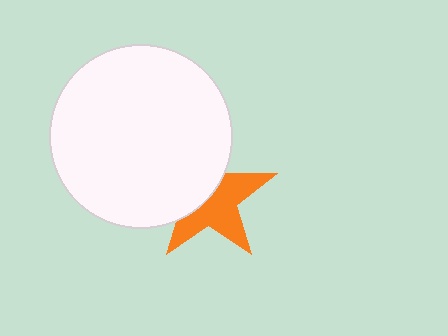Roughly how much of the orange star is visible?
About half of it is visible (roughly 54%).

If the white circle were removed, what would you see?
You would see the complete orange star.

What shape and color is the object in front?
The object in front is a white circle.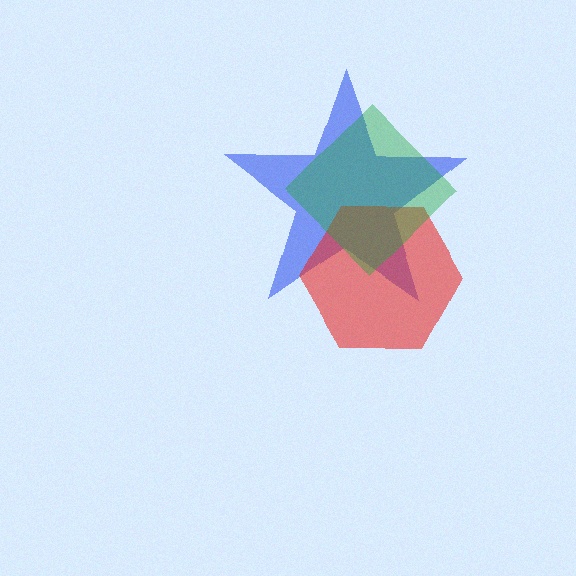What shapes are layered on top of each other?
The layered shapes are: a blue star, a red hexagon, a green diamond.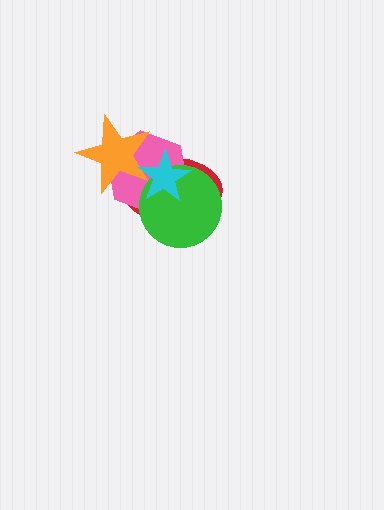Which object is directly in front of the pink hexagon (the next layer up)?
The green circle is directly in front of the pink hexagon.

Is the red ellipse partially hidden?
Yes, it is partially covered by another shape.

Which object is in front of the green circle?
The cyan star is in front of the green circle.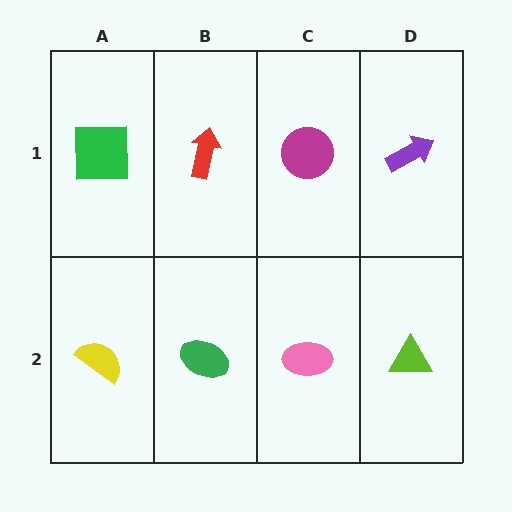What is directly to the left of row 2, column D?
A pink ellipse.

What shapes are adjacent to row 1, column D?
A lime triangle (row 2, column D), a magenta circle (row 1, column C).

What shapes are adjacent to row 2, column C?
A magenta circle (row 1, column C), a green ellipse (row 2, column B), a lime triangle (row 2, column D).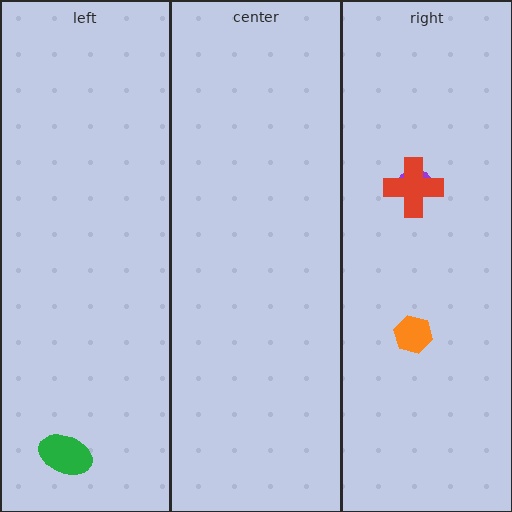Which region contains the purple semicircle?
The right region.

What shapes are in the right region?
The purple semicircle, the red cross, the orange hexagon.